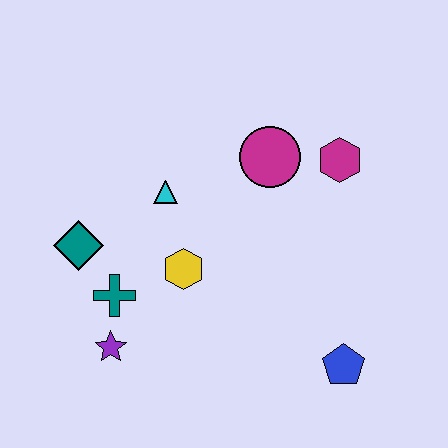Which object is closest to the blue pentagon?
The yellow hexagon is closest to the blue pentagon.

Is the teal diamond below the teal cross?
No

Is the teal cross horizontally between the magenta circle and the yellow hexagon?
No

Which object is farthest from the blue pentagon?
The teal diamond is farthest from the blue pentagon.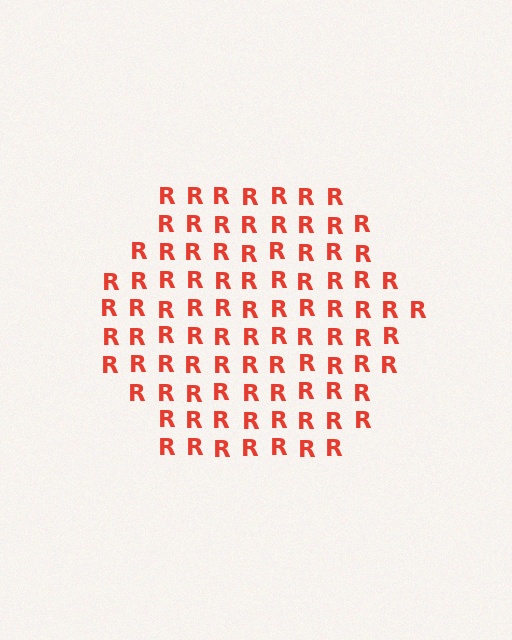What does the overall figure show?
The overall figure shows a hexagon.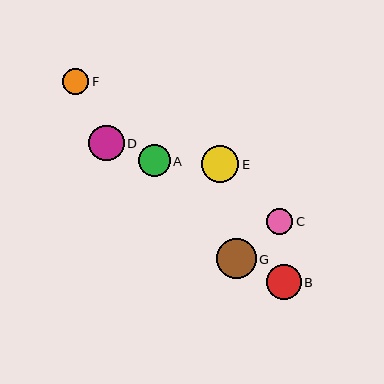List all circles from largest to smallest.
From largest to smallest: G, E, D, B, A, C, F.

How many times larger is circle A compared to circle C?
Circle A is approximately 1.2 times the size of circle C.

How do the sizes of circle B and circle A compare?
Circle B and circle A are approximately the same size.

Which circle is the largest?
Circle G is the largest with a size of approximately 40 pixels.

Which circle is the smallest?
Circle F is the smallest with a size of approximately 26 pixels.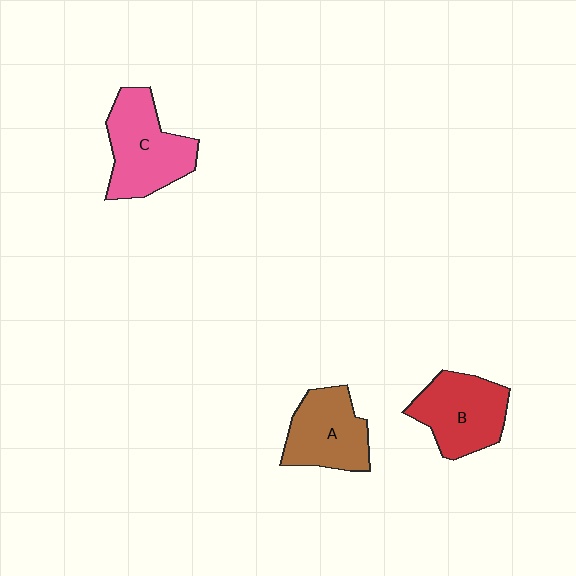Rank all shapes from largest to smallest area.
From largest to smallest: C (pink), B (red), A (brown).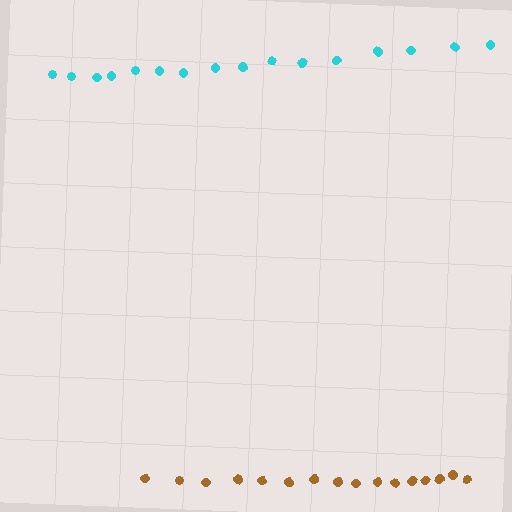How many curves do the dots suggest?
There are 2 distinct paths.